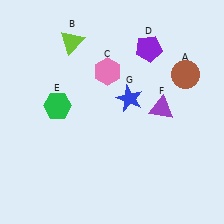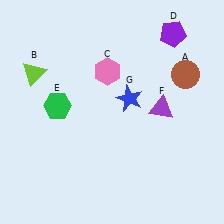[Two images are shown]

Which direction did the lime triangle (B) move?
The lime triangle (B) moved left.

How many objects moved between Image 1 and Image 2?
2 objects moved between the two images.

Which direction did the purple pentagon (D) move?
The purple pentagon (D) moved right.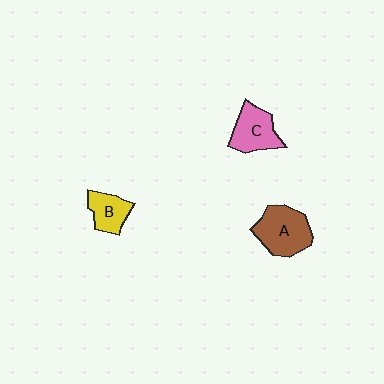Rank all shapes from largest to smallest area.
From largest to smallest: A (brown), C (pink), B (yellow).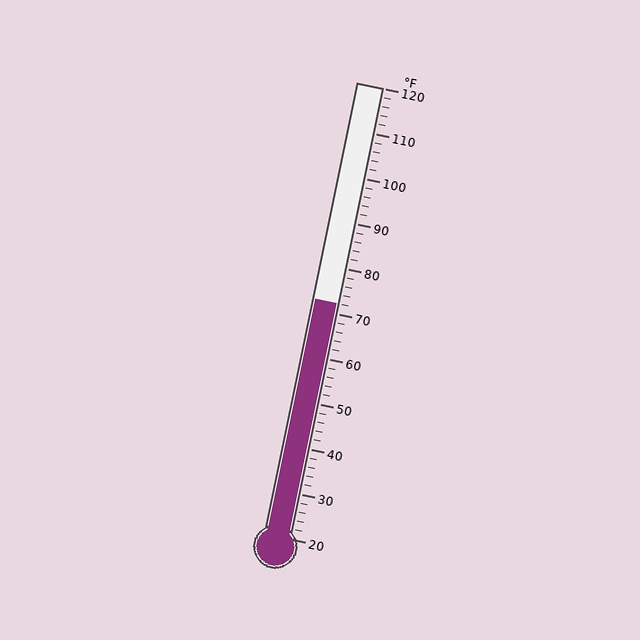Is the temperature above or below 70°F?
The temperature is above 70°F.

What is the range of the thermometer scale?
The thermometer scale ranges from 20°F to 120°F.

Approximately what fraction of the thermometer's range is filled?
The thermometer is filled to approximately 50% of its range.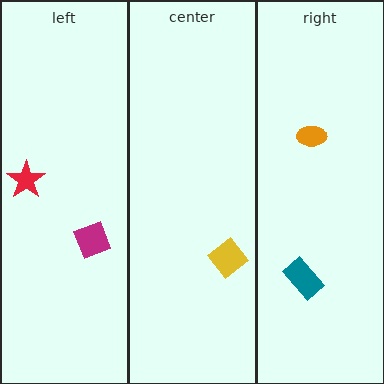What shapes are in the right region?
The teal rectangle, the orange ellipse.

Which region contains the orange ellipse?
The right region.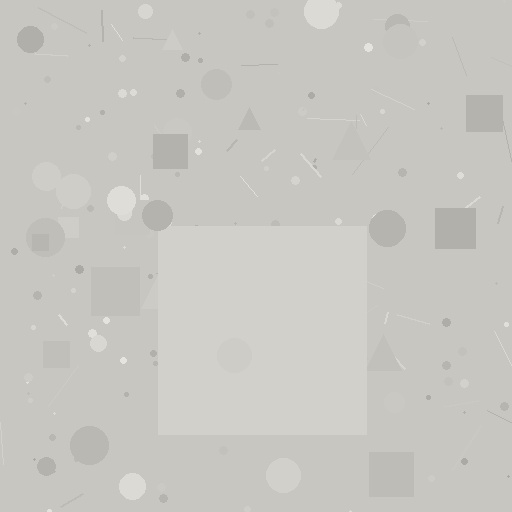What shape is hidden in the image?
A square is hidden in the image.